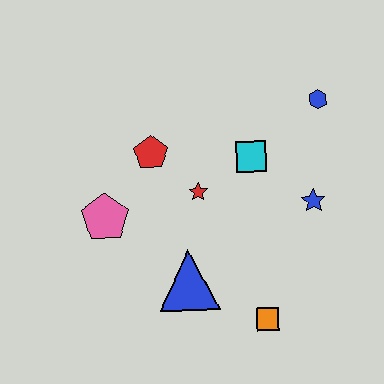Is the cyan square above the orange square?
Yes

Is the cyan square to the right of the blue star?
No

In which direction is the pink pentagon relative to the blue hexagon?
The pink pentagon is to the left of the blue hexagon.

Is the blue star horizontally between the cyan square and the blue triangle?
No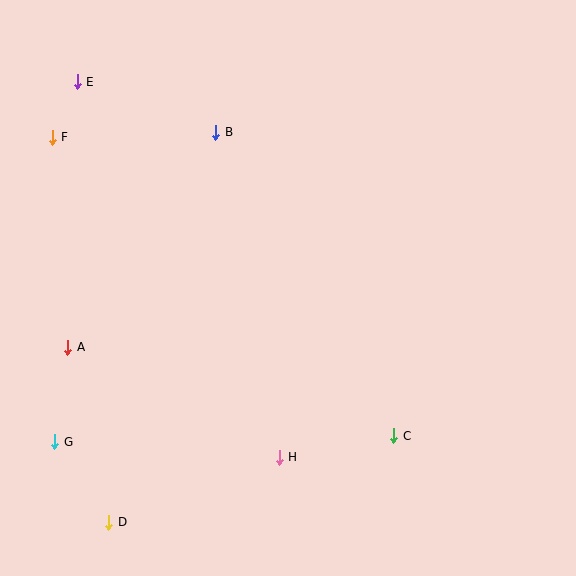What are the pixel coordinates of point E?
Point E is at (77, 82).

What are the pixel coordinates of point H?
Point H is at (279, 457).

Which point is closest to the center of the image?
Point H at (279, 457) is closest to the center.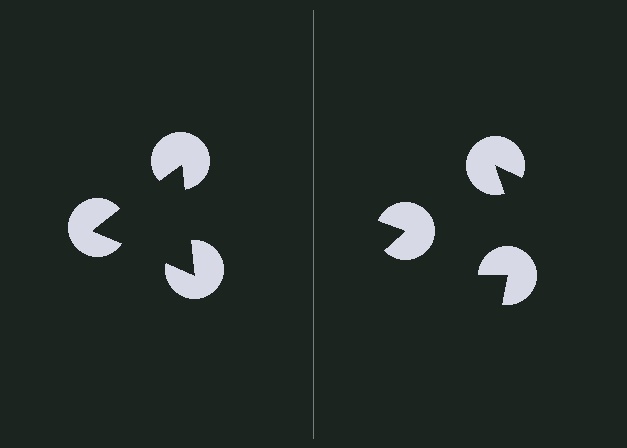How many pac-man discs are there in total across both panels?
6 — 3 on each side.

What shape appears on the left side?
An illusory triangle.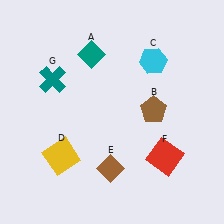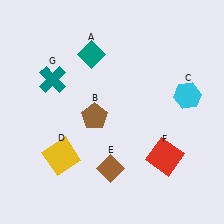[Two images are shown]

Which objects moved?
The objects that moved are: the brown pentagon (B), the cyan hexagon (C).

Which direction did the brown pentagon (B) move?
The brown pentagon (B) moved left.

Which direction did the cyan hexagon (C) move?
The cyan hexagon (C) moved down.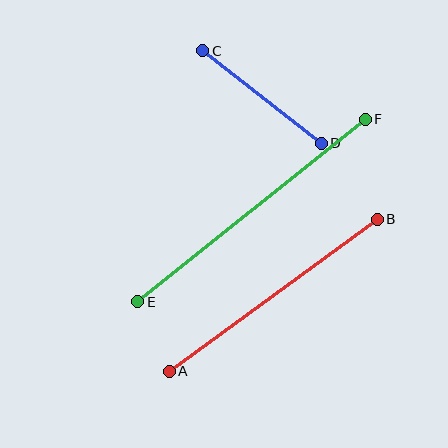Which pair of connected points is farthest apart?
Points E and F are farthest apart.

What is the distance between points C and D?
The distance is approximately 150 pixels.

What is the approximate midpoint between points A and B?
The midpoint is at approximately (273, 295) pixels.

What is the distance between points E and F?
The distance is approximately 292 pixels.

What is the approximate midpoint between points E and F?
The midpoint is at approximately (252, 211) pixels.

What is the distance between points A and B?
The distance is approximately 258 pixels.